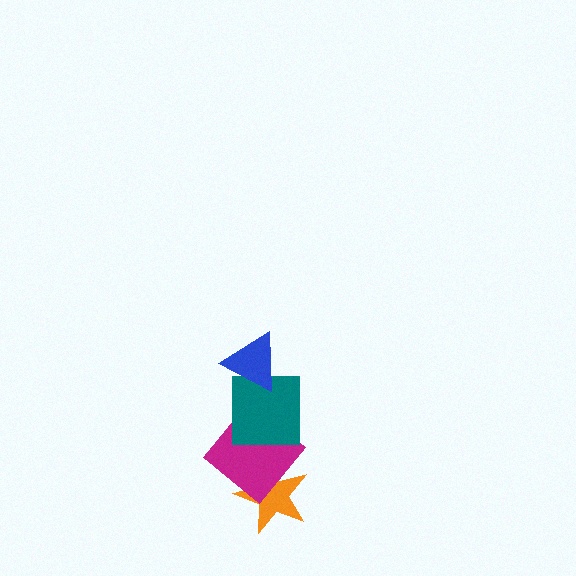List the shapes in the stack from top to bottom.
From top to bottom: the blue triangle, the teal square, the magenta diamond, the orange star.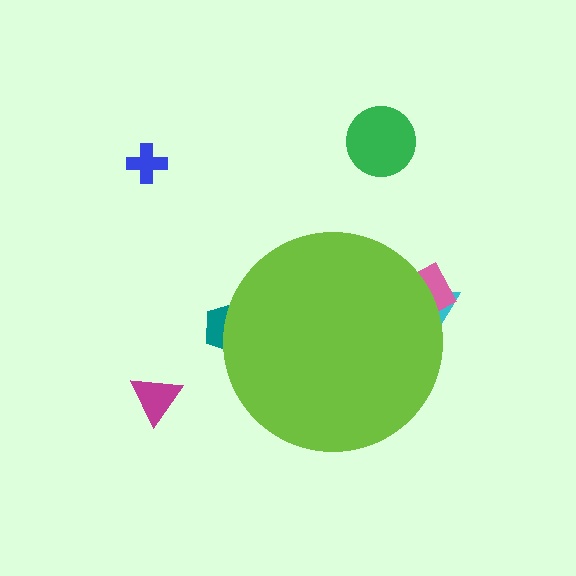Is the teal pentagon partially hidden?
Yes, the teal pentagon is partially hidden behind the lime circle.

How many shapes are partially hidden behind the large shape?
3 shapes are partially hidden.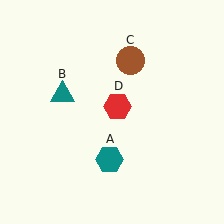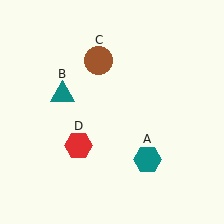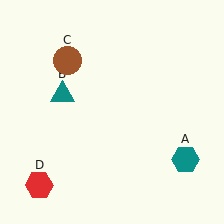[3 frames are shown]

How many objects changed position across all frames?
3 objects changed position: teal hexagon (object A), brown circle (object C), red hexagon (object D).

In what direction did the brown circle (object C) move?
The brown circle (object C) moved left.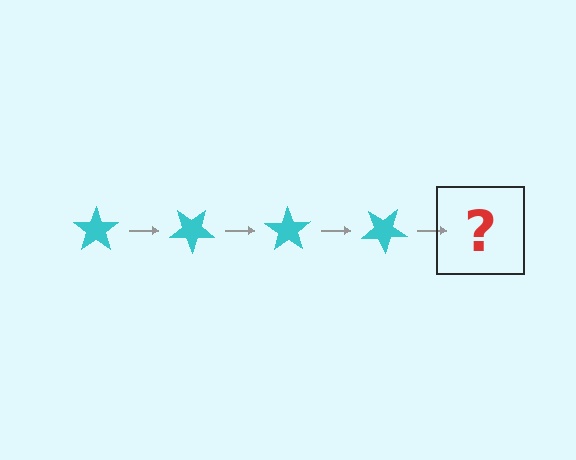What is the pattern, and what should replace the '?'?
The pattern is that the star rotates 35 degrees each step. The '?' should be a cyan star rotated 140 degrees.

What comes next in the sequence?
The next element should be a cyan star rotated 140 degrees.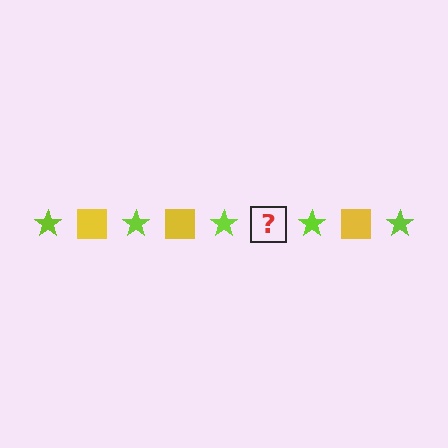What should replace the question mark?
The question mark should be replaced with a yellow square.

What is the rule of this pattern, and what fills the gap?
The rule is that the pattern alternates between lime star and yellow square. The gap should be filled with a yellow square.